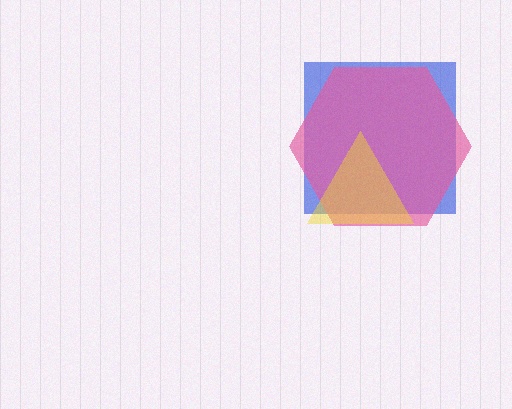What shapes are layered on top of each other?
The layered shapes are: a blue square, a pink hexagon, a yellow triangle.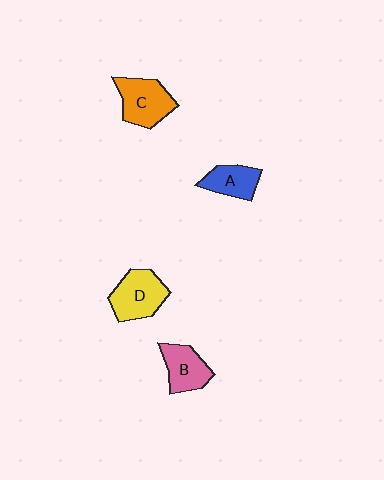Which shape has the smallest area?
Shape A (blue).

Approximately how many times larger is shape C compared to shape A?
Approximately 1.4 times.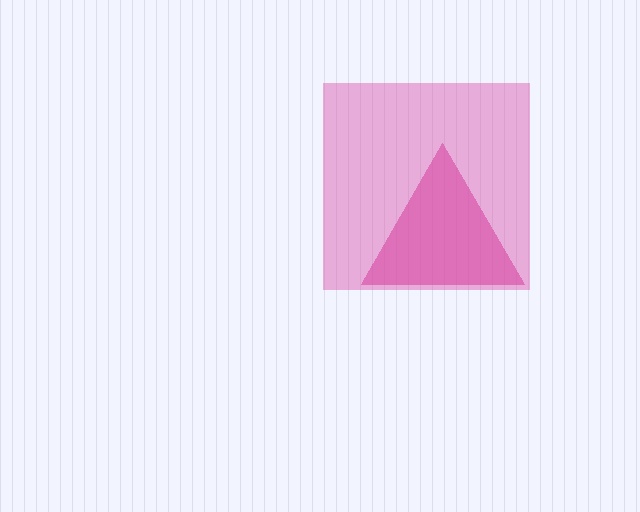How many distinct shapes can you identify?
There are 2 distinct shapes: a magenta triangle, a pink square.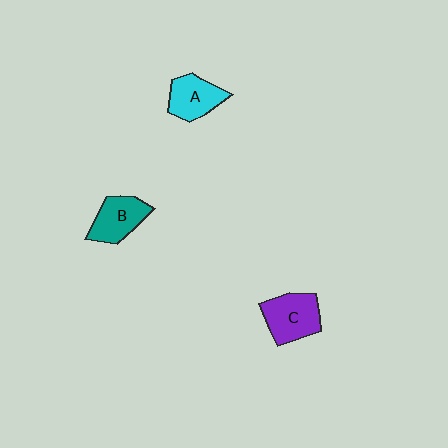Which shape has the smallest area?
Shape A (cyan).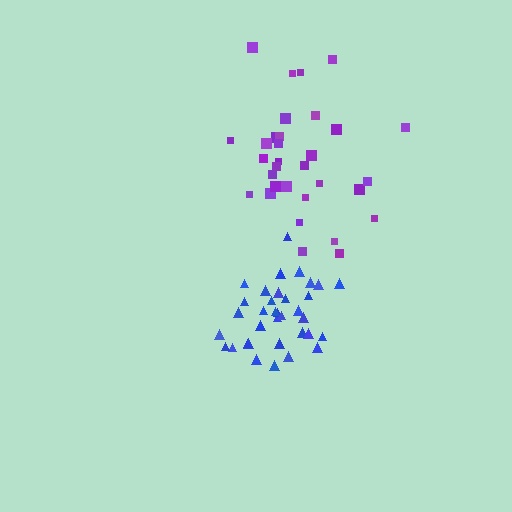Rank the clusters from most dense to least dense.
blue, purple.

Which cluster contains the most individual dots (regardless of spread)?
Blue (35).